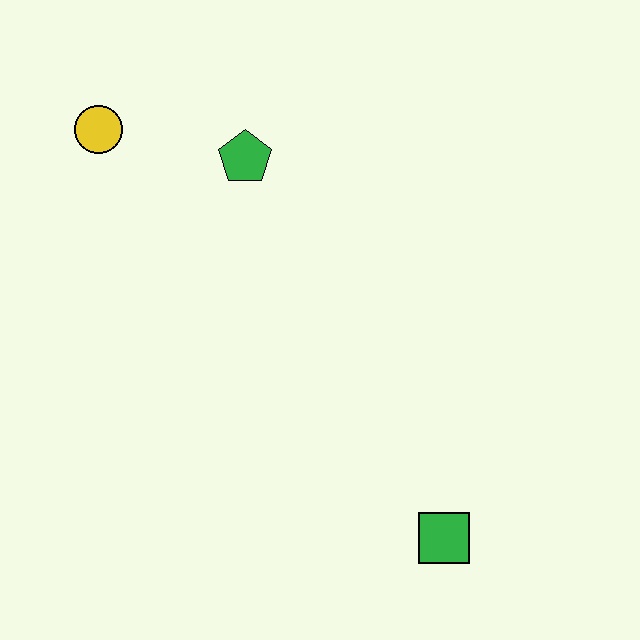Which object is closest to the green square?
The green pentagon is closest to the green square.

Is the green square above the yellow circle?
No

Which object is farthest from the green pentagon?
The green square is farthest from the green pentagon.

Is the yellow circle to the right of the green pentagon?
No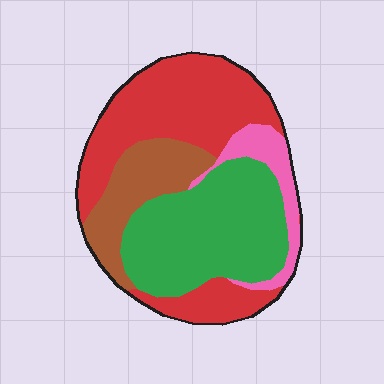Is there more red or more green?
Red.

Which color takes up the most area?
Red, at roughly 40%.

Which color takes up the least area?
Pink, at roughly 10%.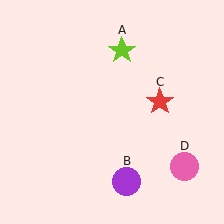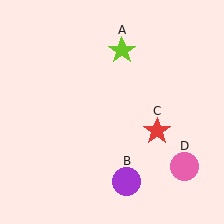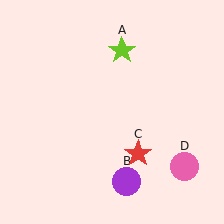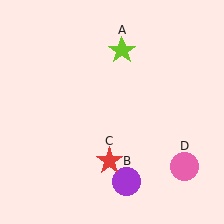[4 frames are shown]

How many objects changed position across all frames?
1 object changed position: red star (object C).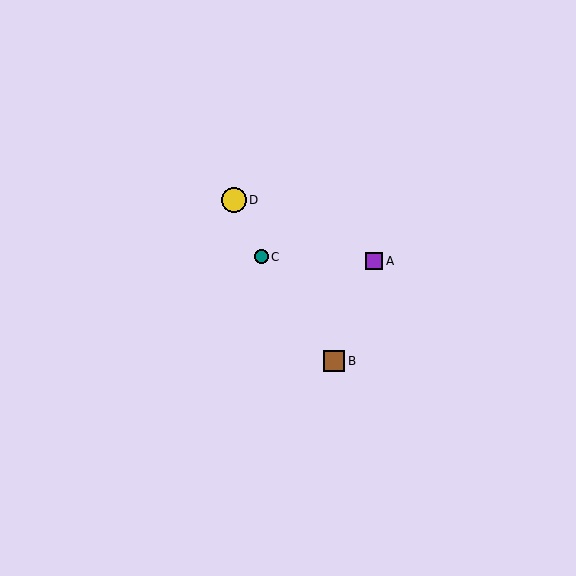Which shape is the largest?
The yellow circle (labeled D) is the largest.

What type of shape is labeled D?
Shape D is a yellow circle.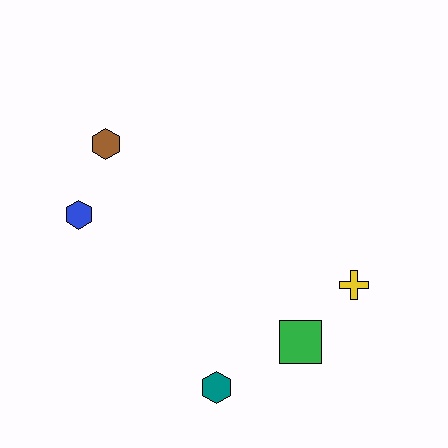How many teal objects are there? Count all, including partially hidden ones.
There is 1 teal object.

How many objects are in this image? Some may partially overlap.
There are 5 objects.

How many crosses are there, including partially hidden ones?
There is 1 cross.